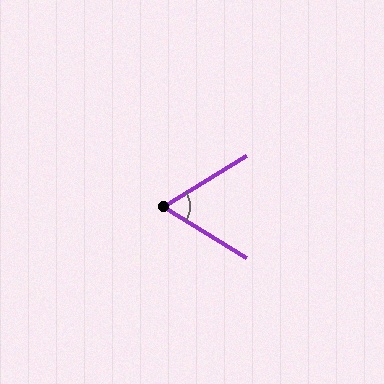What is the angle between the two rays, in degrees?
Approximately 63 degrees.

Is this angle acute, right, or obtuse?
It is acute.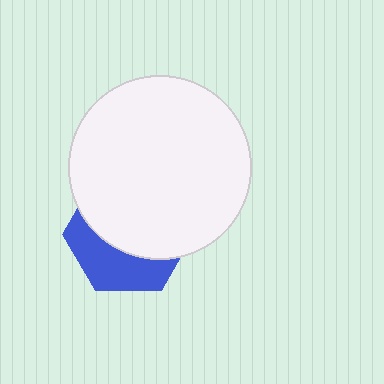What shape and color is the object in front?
The object in front is a white circle.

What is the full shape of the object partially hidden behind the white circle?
The partially hidden object is a blue hexagon.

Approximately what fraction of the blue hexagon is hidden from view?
Roughly 62% of the blue hexagon is hidden behind the white circle.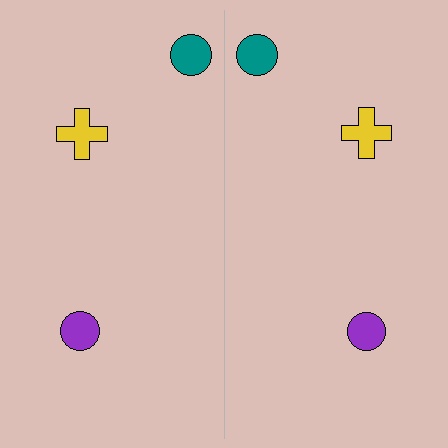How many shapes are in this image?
There are 6 shapes in this image.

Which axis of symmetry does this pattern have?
The pattern has a vertical axis of symmetry running through the center of the image.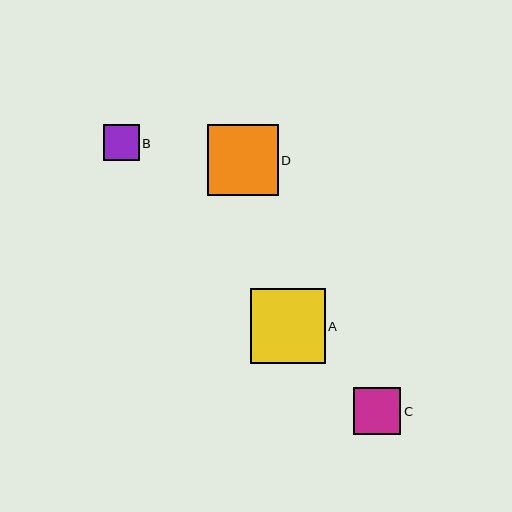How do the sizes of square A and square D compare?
Square A and square D are approximately the same size.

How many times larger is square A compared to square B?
Square A is approximately 2.1 times the size of square B.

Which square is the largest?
Square A is the largest with a size of approximately 75 pixels.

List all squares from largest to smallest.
From largest to smallest: A, D, C, B.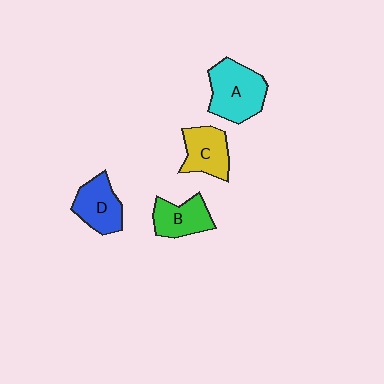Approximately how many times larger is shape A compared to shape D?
Approximately 1.3 times.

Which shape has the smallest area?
Shape B (green).